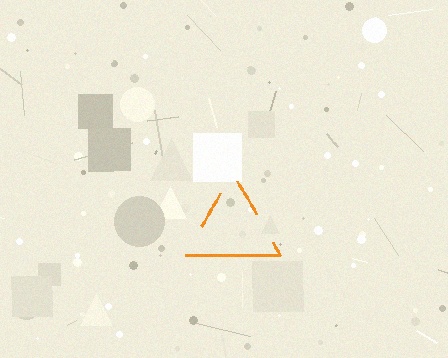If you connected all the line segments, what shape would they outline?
They would outline a triangle.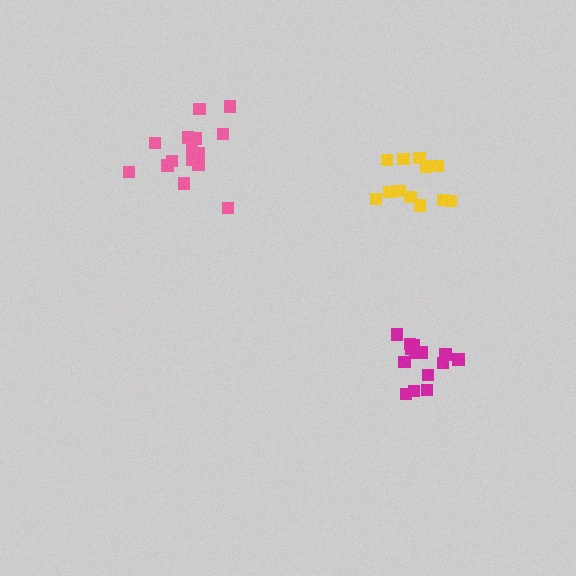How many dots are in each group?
Group 1: 15 dots, Group 2: 13 dots, Group 3: 15 dots (43 total).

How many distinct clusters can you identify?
There are 3 distinct clusters.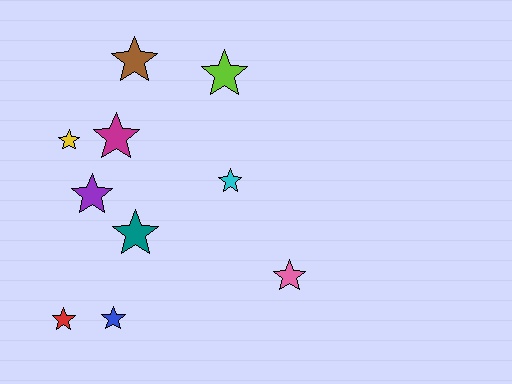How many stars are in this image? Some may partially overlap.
There are 10 stars.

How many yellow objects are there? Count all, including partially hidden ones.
There is 1 yellow object.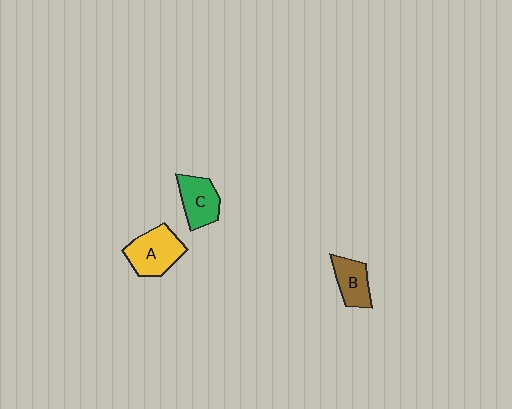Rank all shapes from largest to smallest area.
From largest to smallest: A (yellow), C (green), B (brown).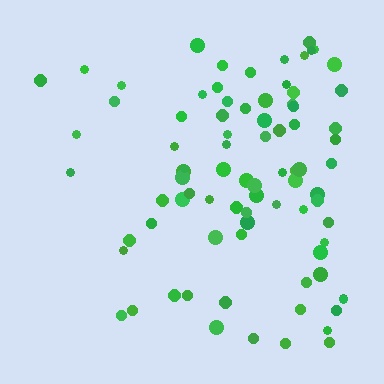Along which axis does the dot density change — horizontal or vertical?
Horizontal.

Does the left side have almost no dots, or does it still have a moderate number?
Still a moderate number, just noticeably fewer than the right.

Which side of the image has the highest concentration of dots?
The right.